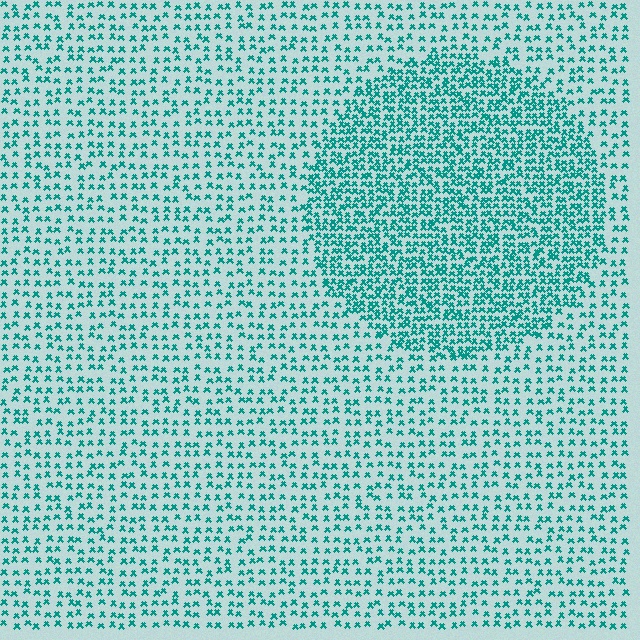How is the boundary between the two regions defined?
The boundary is defined by a change in element density (approximately 2.0x ratio). All elements are the same color, size, and shape.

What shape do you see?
I see a circle.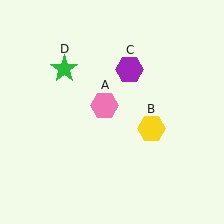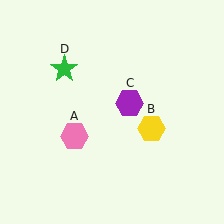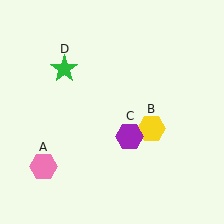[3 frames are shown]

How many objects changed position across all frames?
2 objects changed position: pink hexagon (object A), purple hexagon (object C).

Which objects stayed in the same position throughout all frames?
Yellow hexagon (object B) and green star (object D) remained stationary.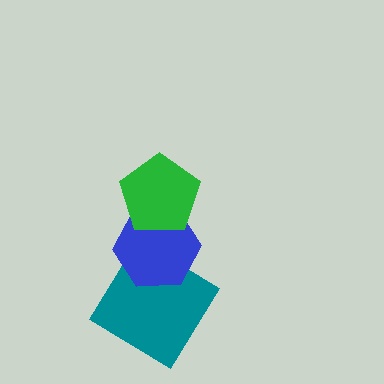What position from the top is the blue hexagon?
The blue hexagon is 2nd from the top.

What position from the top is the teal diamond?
The teal diamond is 3rd from the top.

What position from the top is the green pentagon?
The green pentagon is 1st from the top.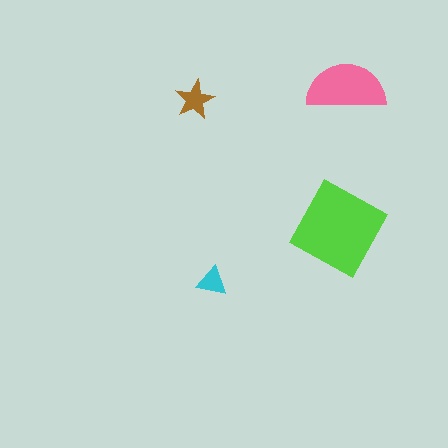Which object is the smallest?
The cyan triangle.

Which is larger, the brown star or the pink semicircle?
The pink semicircle.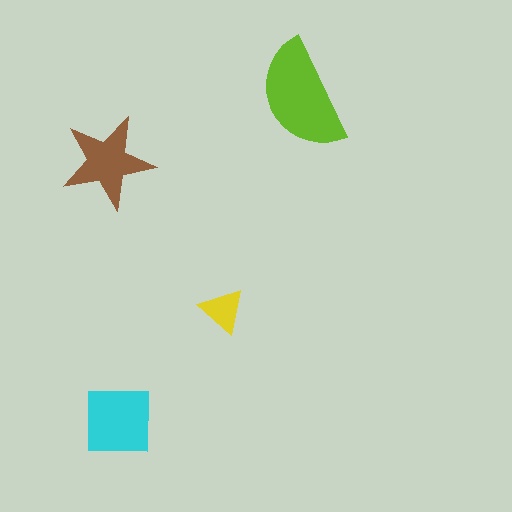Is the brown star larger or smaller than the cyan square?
Smaller.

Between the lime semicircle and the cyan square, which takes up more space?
The lime semicircle.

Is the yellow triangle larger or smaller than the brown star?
Smaller.